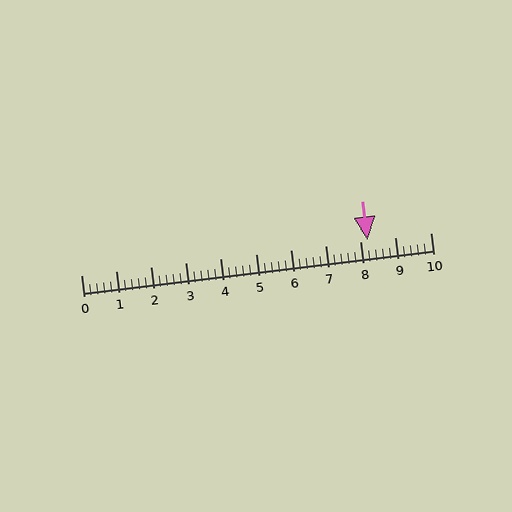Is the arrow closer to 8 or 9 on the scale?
The arrow is closer to 8.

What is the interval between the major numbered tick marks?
The major tick marks are spaced 1 units apart.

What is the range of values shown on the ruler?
The ruler shows values from 0 to 10.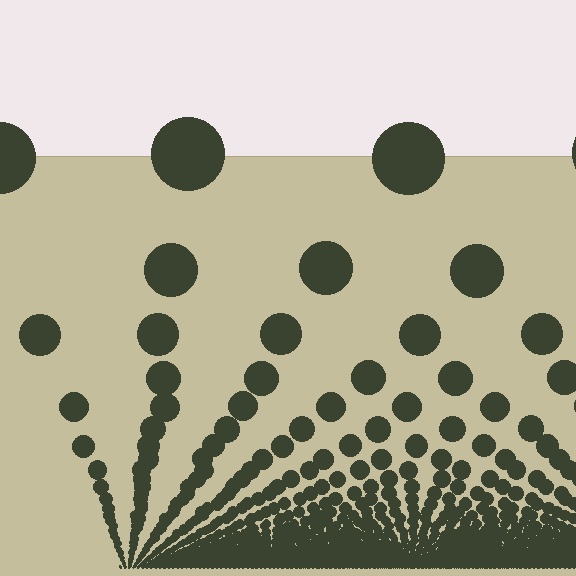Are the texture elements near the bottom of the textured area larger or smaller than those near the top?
Smaller. The gradient is inverted — elements near the bottom are smaller and denser.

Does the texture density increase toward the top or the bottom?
Density increases toward the bottom.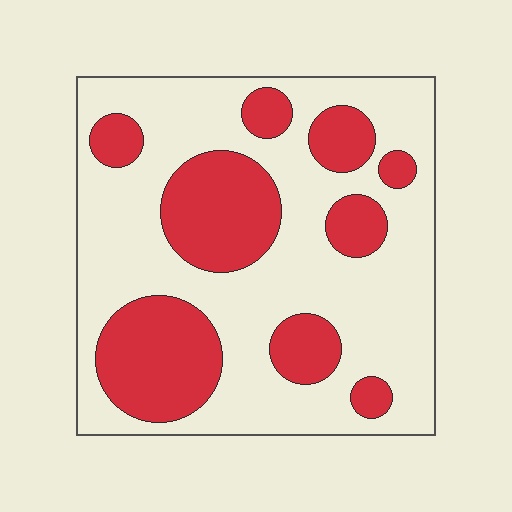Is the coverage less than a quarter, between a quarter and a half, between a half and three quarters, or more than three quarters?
Between a quarter and a half.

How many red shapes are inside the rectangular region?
9.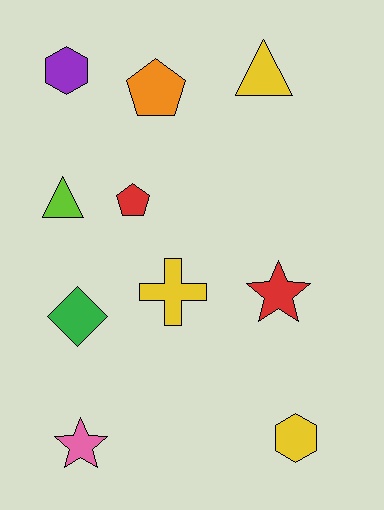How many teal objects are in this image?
There are no teal objects.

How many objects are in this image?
There are 10 objects.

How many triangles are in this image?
There are 2 triangles.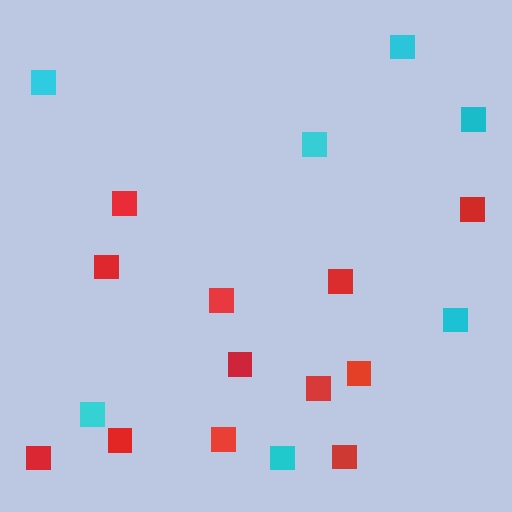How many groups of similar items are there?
There are 2 groups: one group of red squares (12) and one group of cyan squares (7).